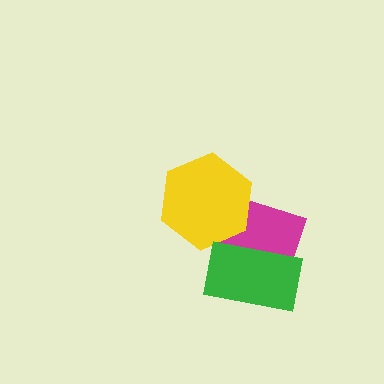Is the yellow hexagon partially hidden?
No, no other shape covers it.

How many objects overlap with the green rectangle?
1 object overlaps with the green rectangle.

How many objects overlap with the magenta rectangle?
2 objects overlap with the magenta rectangle.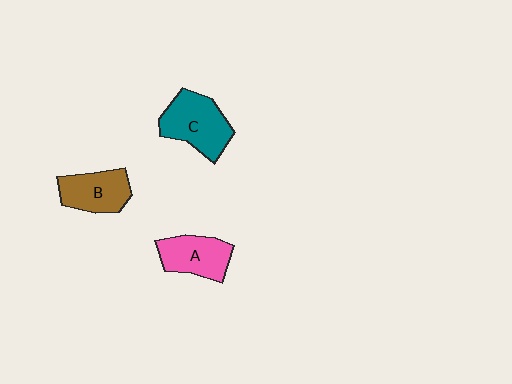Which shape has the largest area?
Shape C (teal).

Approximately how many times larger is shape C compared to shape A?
Approximately 1.2 times.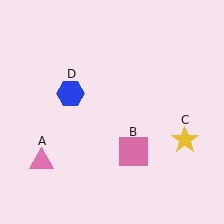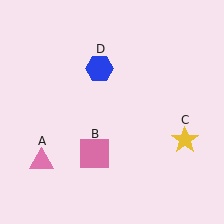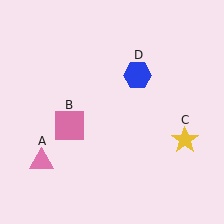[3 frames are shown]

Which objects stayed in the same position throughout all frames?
Pink triangle (object A) and yellow star (object C) remained stationary.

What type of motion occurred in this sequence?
The pink square (object B), blue hexagon (object D) rotated clockwise around the center of the scene.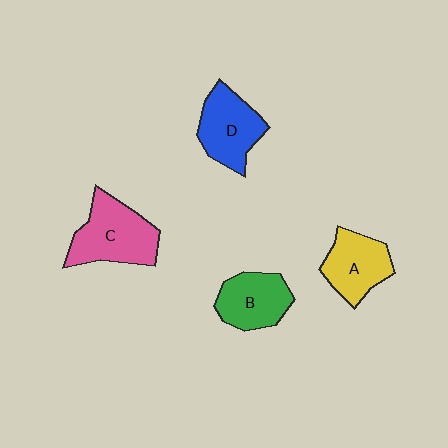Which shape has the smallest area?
Shape B (green).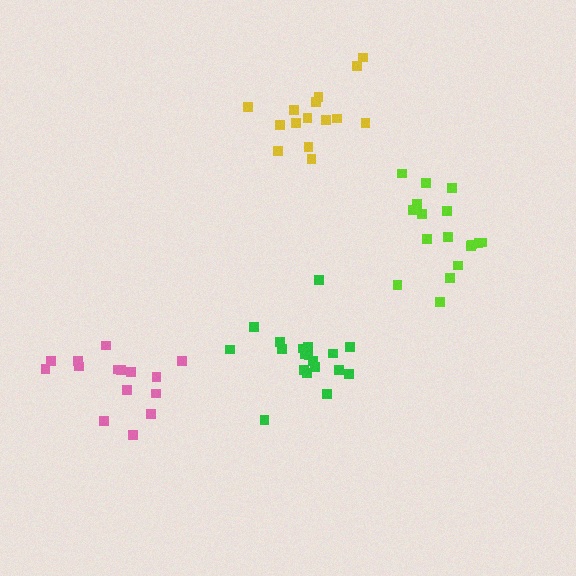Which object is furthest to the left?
The pink cluster is leftmost.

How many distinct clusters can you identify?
There are 4 distinct clusters.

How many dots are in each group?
Group 1: 15 dots, Group 2: 20 dots, Group 3: 15 dots, Group 4: 17 dots (67 total).